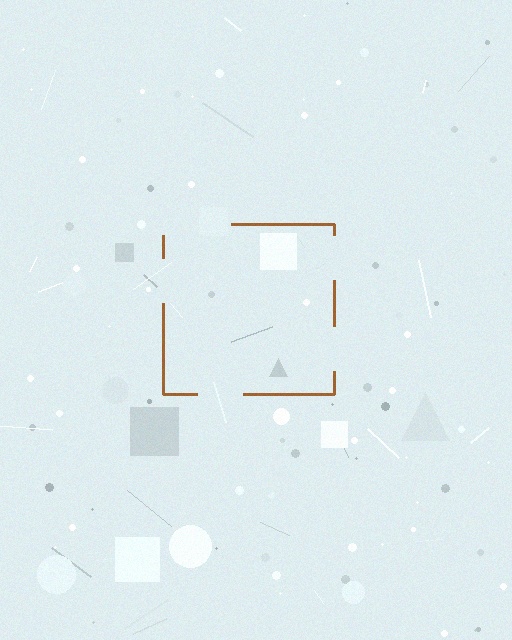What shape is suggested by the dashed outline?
The dashed outline suggests a square.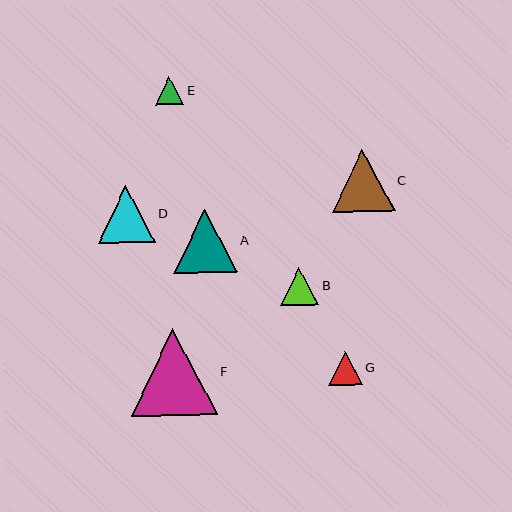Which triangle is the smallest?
Triangle E is the smallest with a size of approximately 28 pixels.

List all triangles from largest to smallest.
From largest to smallest: F, A, C, D, B, G, E.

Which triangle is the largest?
Triangle F is the largest with a size of approximately 87 pixels.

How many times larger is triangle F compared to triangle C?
Triangle F is approximately 1.4 times the size of triangle C.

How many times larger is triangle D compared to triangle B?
Triangle D is approximately 1.5 times the size of triangle B.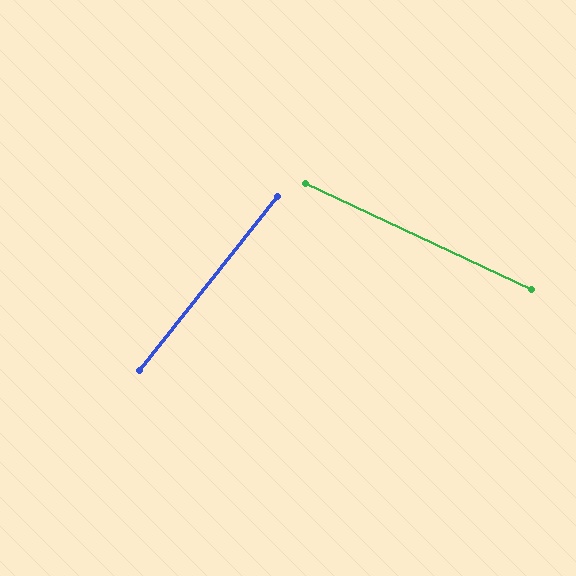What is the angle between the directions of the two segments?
Approximately 77 degrees.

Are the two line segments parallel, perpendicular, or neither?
Neither parallel nor perpendicular — they differ by about 77°.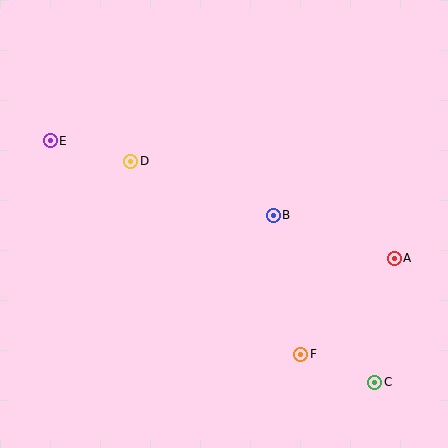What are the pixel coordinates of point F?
Point F is at (301, 354).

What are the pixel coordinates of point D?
Point D is at (131, 161).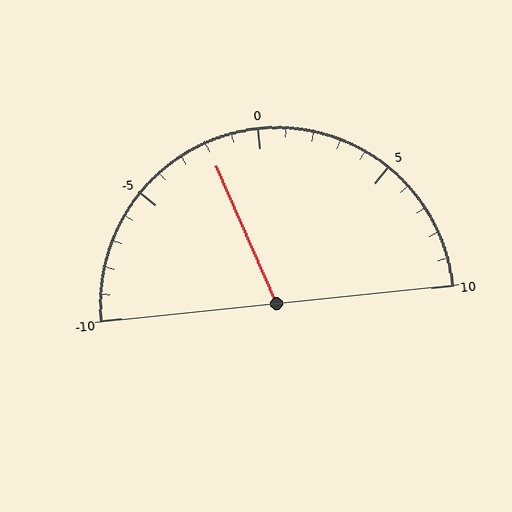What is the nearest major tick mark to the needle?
The nearest major tick mark is 0.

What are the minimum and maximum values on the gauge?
The gauge ranges from -10 to 10.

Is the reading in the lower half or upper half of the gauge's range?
The reading is in the lower half of the range (-10 to 10).